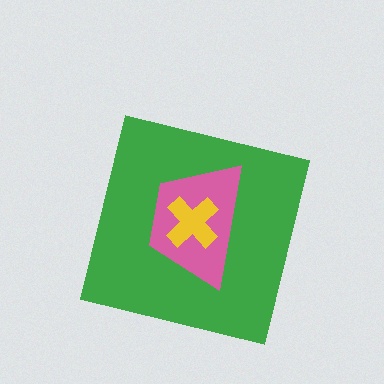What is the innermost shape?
The yellow cross.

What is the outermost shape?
The green square.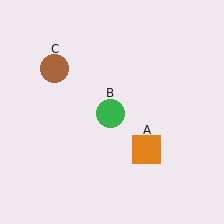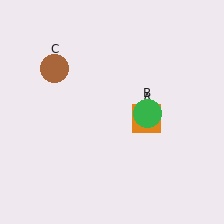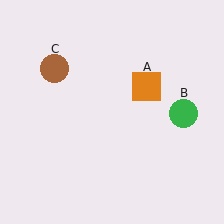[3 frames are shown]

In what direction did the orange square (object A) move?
The orange square (object A) moved up.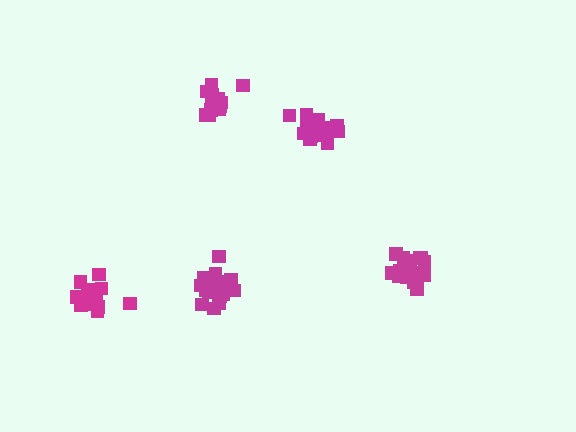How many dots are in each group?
Group 1: 20 dots, Group 2: 19 dots, Group 3: 16 dots, Group 4: 15 dots, Group 5: 18 dots (88 total).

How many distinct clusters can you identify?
There are 5 distinct clusters.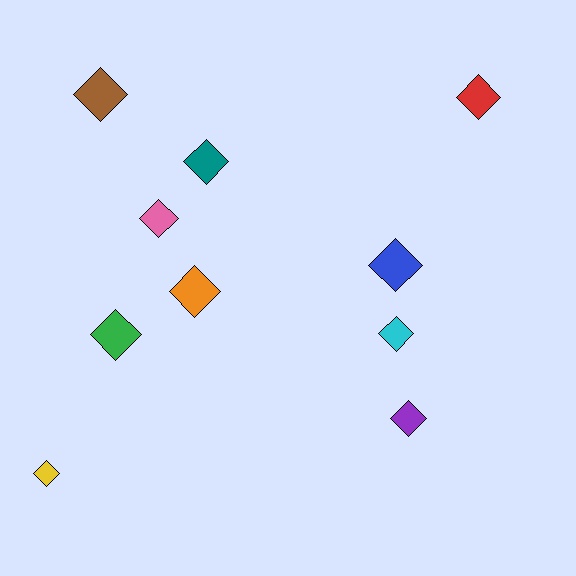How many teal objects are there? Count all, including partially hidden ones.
There is 1 teal object.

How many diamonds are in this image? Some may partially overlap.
There are 10 diamonds.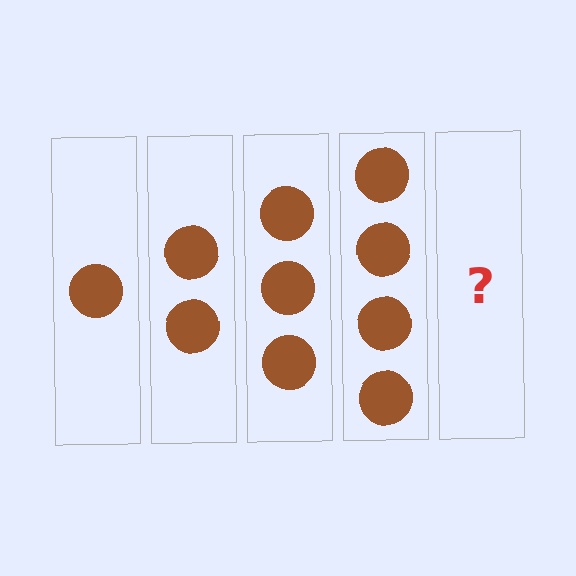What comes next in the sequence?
The next element should be 5 circles.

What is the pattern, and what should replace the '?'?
The pattern is that each step adds one more circle. The '?' should be 5 circles.